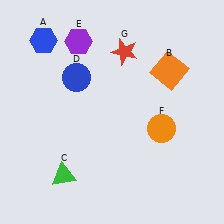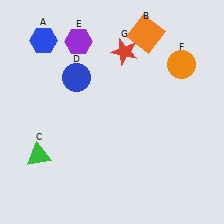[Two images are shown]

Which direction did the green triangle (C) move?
The green triangle (C) moved left.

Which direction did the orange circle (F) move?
The orange circle (F) moved up.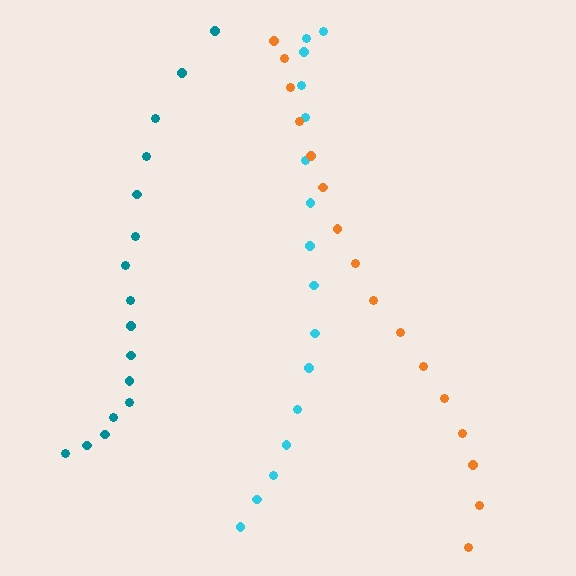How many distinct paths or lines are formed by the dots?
There are 3 distinct paths.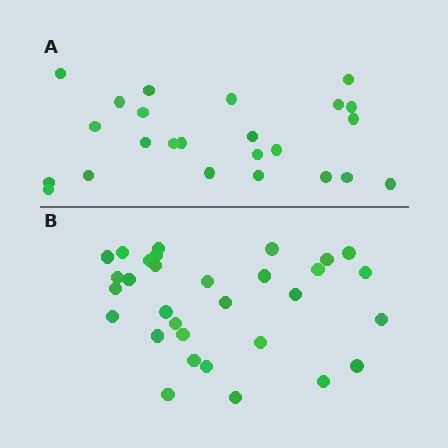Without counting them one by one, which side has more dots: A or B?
Region B (the bottom region) has more dots.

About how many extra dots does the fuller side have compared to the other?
Region B has roughly 8 or so more dots than region A.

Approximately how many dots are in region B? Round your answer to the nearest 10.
About 30 dots. (The exact count is 31, which rounds to 30.)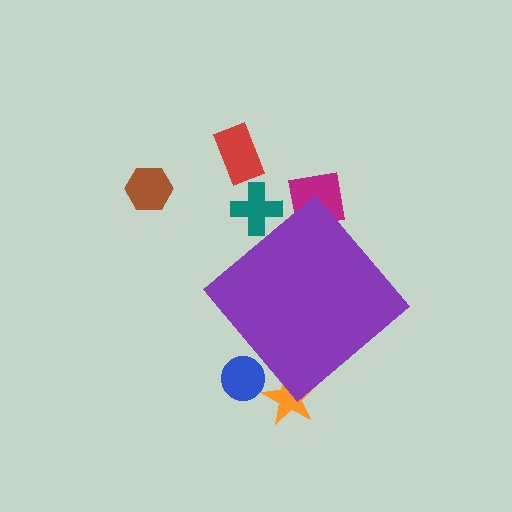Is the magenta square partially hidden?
Yes, the magenta square is partially hidden behind the purple diamond.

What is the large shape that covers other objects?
A purple diamond.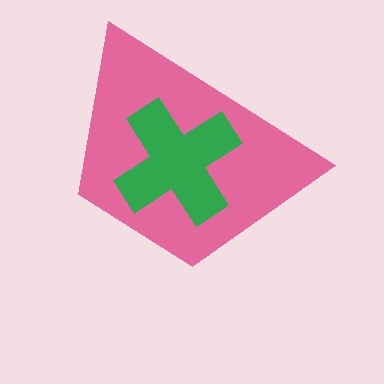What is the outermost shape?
The pink trapezoid.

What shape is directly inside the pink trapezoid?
The green cross.